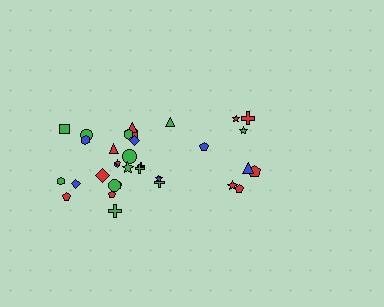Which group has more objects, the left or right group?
The left group.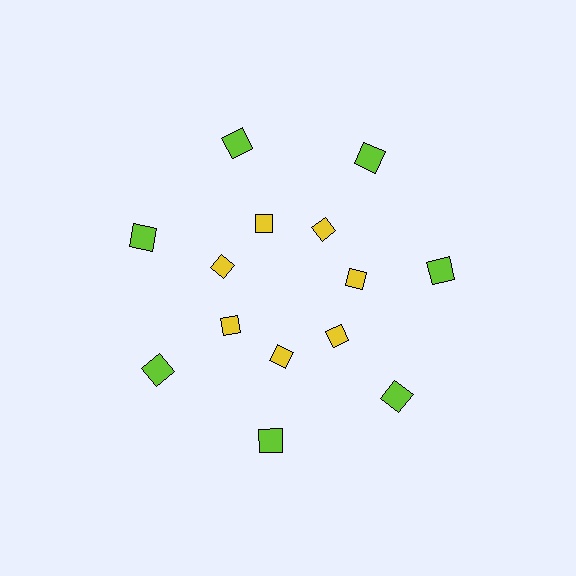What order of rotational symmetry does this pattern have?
This pattern has 7-fold rotational symmetry.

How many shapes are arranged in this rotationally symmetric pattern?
There are 14 shapes, arranged in 7 groups of 2.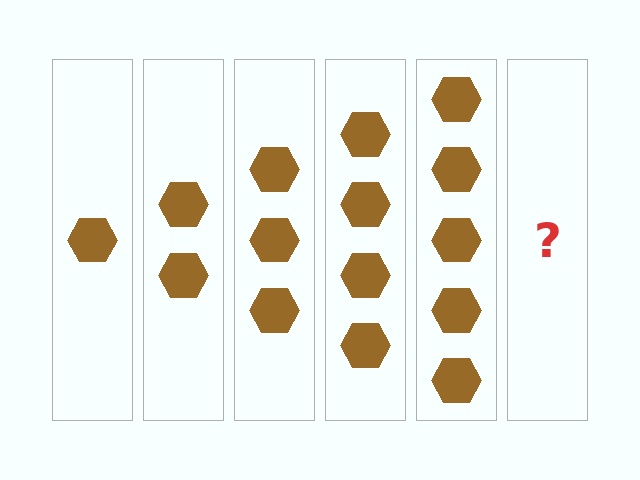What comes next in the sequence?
The next element should be 6 hexagons.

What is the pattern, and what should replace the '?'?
The pattern is that each step adds one more hexagon. The '?' should be 6 hexagons.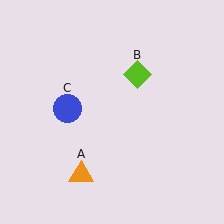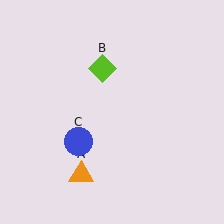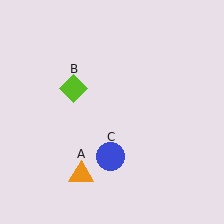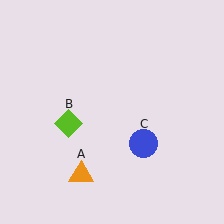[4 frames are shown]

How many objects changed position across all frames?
2 objects changed position: lime diamond (object B), blue circle (object C).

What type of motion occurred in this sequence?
The lime diamond (object B), blue circle (object C) rotated counterclockwise around the center of the scene.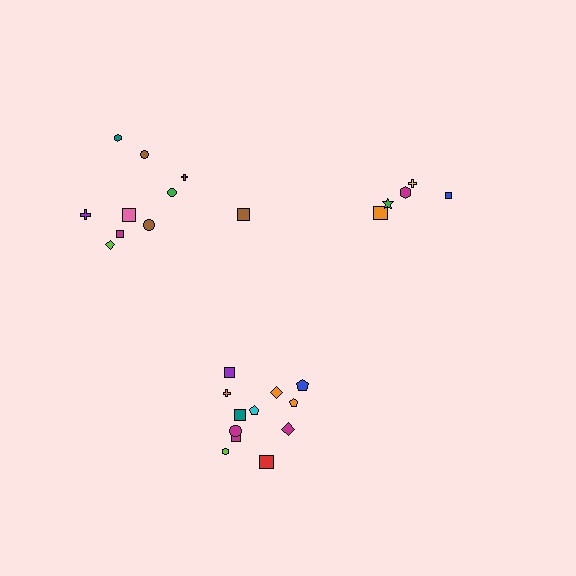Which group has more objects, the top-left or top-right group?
The top-left group.